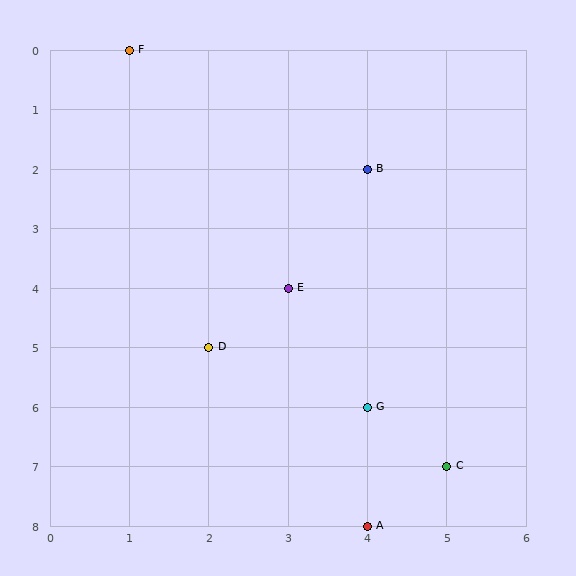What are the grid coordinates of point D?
Point D is at grid coordinates (2, 5).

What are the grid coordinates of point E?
Point E is at grid coordinates (3, 4).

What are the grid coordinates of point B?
Point B is at grid coordinates (4, 2).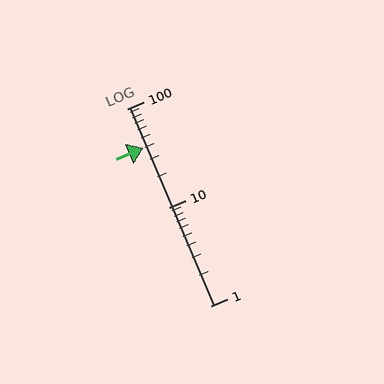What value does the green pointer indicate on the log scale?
The pointer indicates approximately 40.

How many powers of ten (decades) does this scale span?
The scale spans 2 decades, from 1 to 100.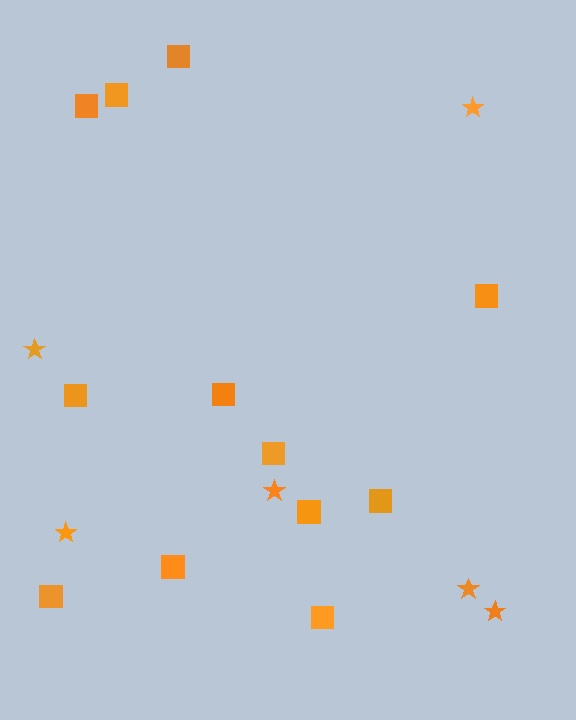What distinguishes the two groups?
There are 2 groups: one group of stars (6) and one group of squares (12).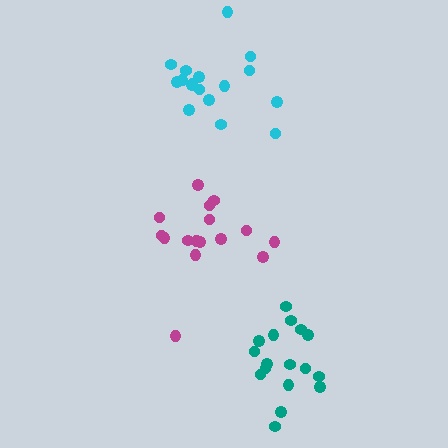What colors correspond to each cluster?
The clusters are colored: cyan, teal, magenta.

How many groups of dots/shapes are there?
There are 3 groups.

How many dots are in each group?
Group 1: 17 dots, Group 2: 17 dots, Group 3: 16 dots (50 total).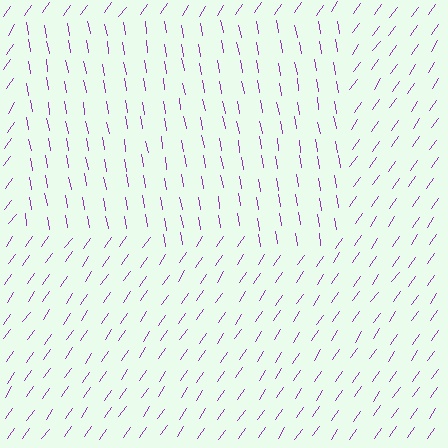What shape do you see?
I see a rectangle.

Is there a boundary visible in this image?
Yes, there is a texture boundary formed by a change in line orientation.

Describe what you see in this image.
The image is filled with small purple line segments. A rectangle region in the image has lines oriented differently from the surrounding lines, creating a visible texture boundary.